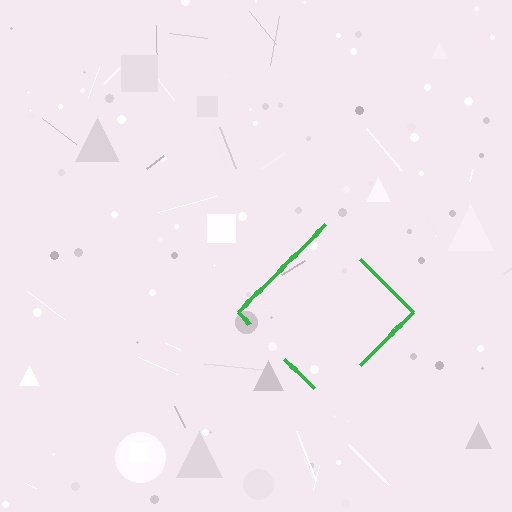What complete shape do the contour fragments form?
The contour fragments form a diamond.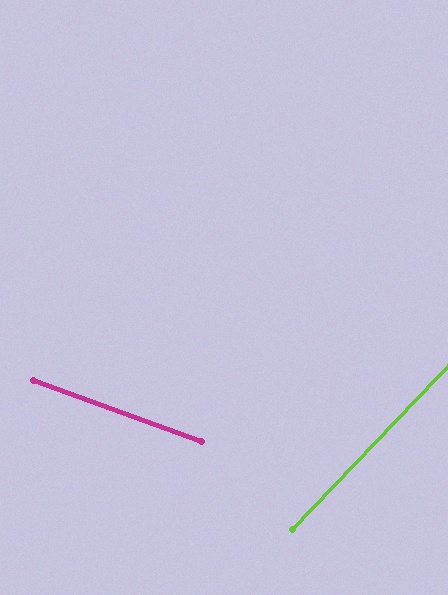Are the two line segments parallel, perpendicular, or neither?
Neither parallel nor perpendicular — they differ by about 66°.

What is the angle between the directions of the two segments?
Approximately 66 degrees.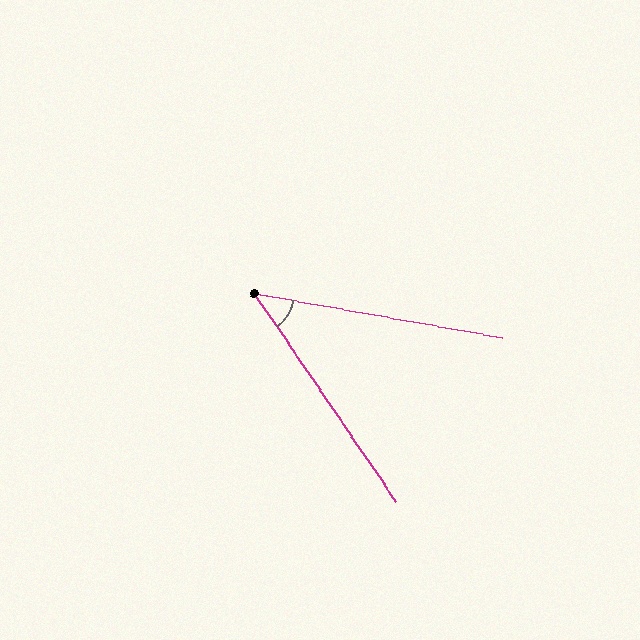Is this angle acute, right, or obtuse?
It is acute.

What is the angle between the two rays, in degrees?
Approximately 46 degrees.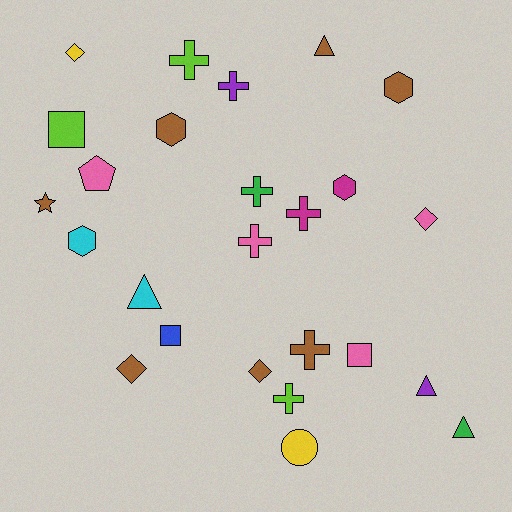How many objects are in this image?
There are 25 objects.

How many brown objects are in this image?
There are 7 brown objects.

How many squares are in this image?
There are 3 squares.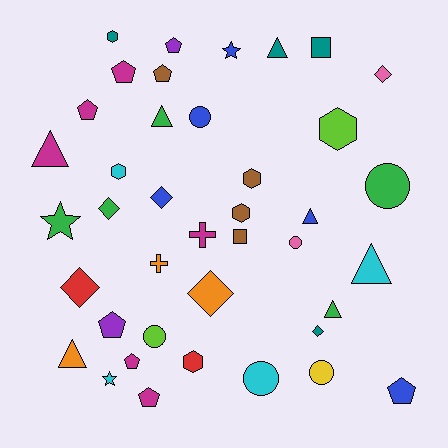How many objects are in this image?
There are 40 objects.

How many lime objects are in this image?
There are 2 lime objects.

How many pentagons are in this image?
There are 8 pentagons.